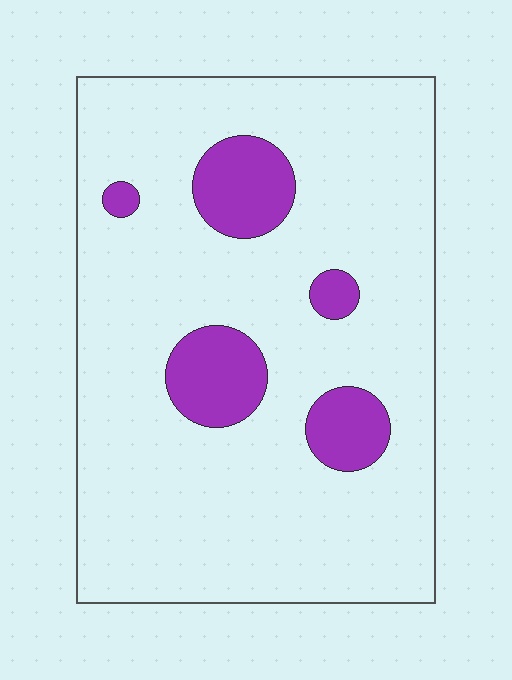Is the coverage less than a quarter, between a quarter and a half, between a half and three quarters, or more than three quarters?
Less than a quarter.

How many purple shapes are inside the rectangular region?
5.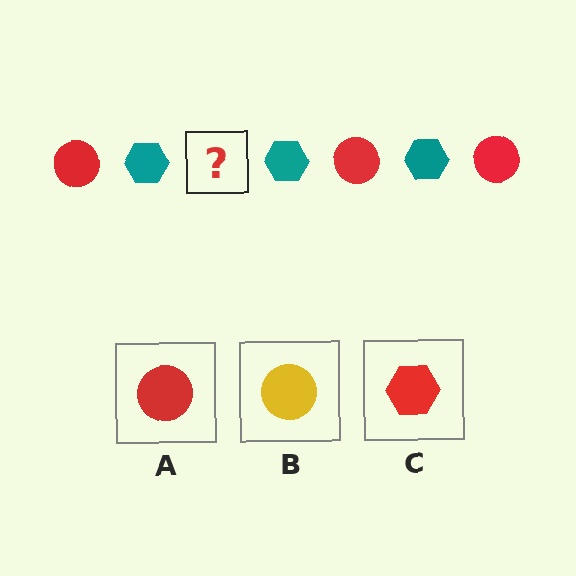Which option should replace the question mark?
Option A.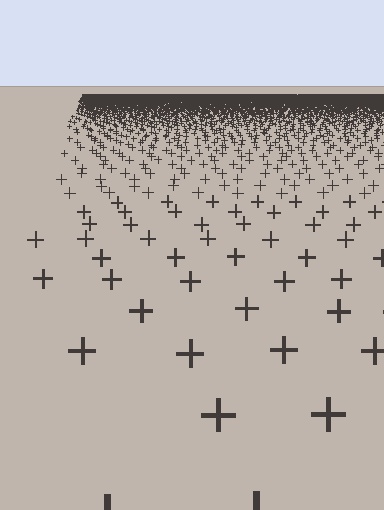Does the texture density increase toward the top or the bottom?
Density increases toward the top.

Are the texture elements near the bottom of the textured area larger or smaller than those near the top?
Larger. Near the bottom, elements are closer to the viewer and appear at a bigger on-screen size.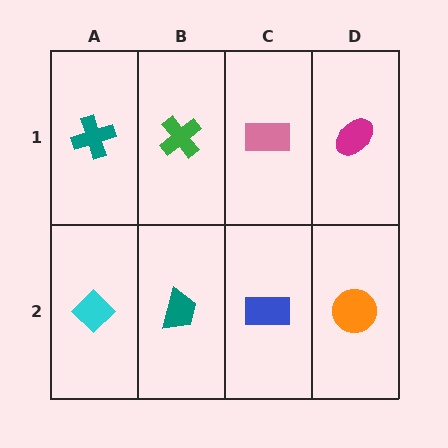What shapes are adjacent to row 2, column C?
A pink rectangle (row 1, column C), a teal trapezoid (row 2, column B), an orange circle (row 2, column D).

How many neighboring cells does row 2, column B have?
3.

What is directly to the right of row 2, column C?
An orange circle.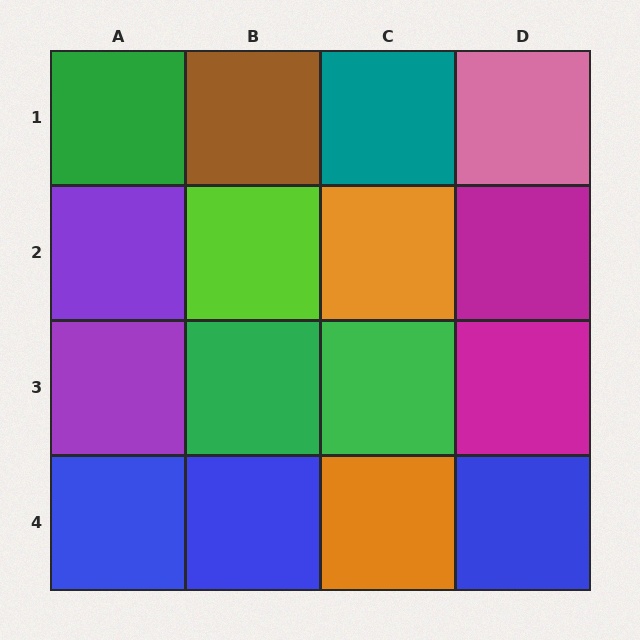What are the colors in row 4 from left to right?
Blue, blue, orange, blue.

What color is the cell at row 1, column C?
Teal.